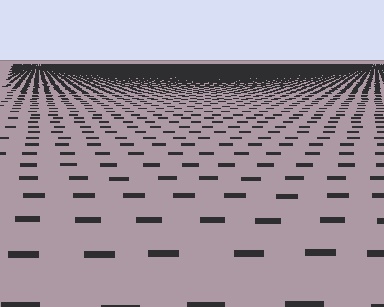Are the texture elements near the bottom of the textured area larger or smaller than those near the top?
Larger. Near the bottom, elements are closer to the viewer and appear at a bigger on-screen size.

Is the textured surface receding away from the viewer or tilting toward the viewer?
The surface is receding away from the viewer. Texture elements get smaller and denser toward the top.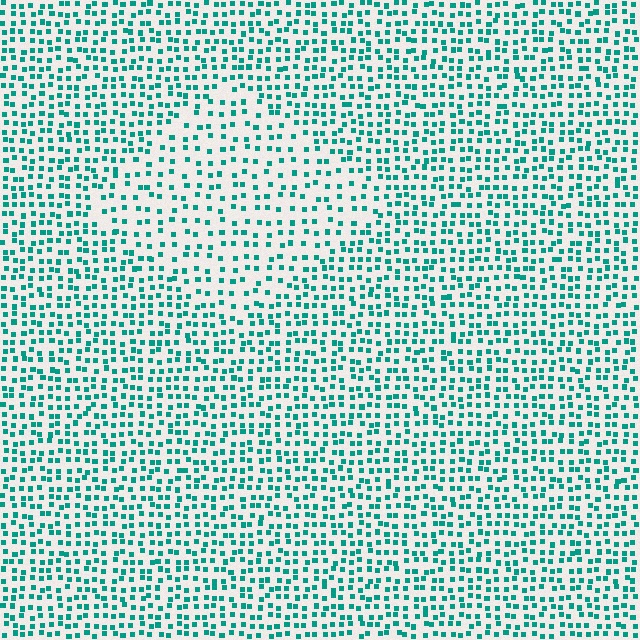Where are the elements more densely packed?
The elements are more densely packed outside the diamond boundary.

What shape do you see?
I see a diamond.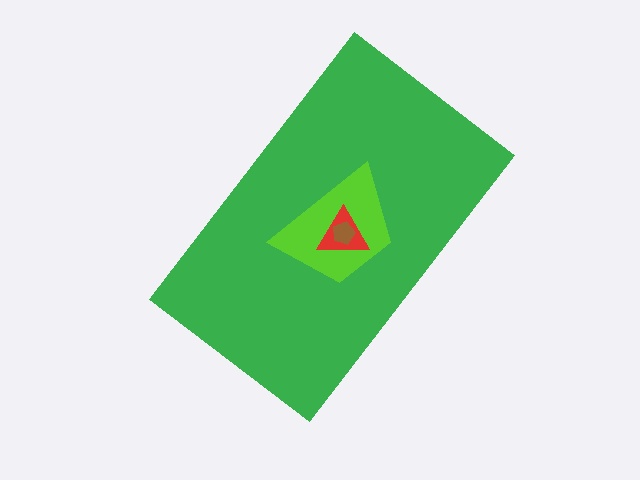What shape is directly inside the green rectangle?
The lime trapezoid.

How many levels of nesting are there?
4.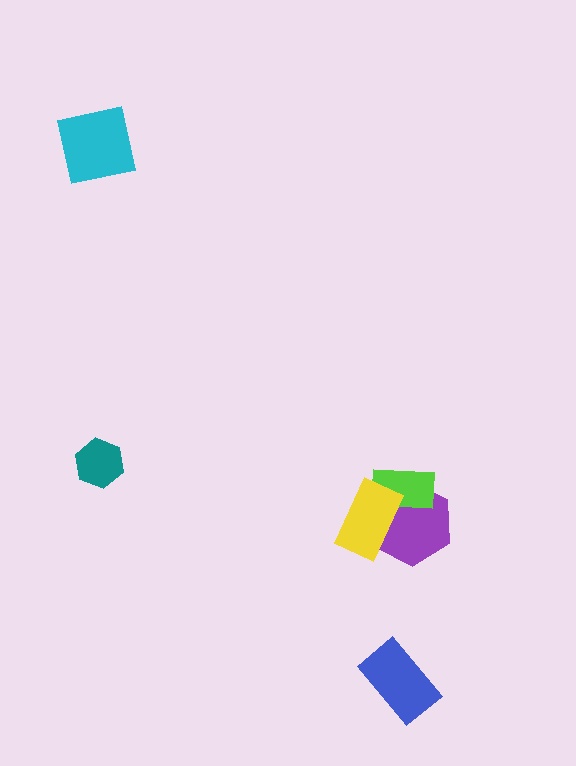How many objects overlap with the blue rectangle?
0 objects overlap with the blue rectangle.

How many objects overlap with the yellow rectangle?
2 objects overlap with the yellow rectangle.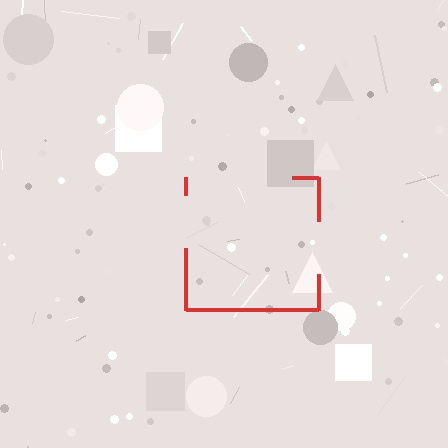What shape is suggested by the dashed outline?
The dashed outline suggests a square.